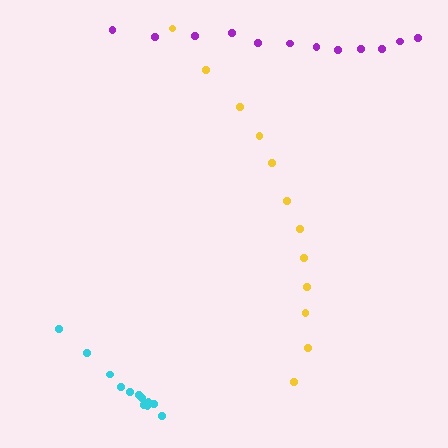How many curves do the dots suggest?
There are 3 distinct paths.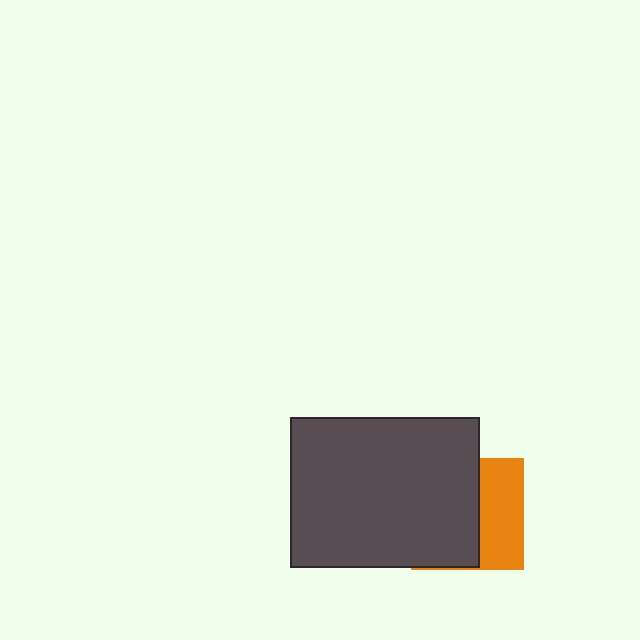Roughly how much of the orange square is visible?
A small part of it is visible (roughly 40%).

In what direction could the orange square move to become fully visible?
The orange square could move right. That would shift it out from behind the dark gray rectangle entirely.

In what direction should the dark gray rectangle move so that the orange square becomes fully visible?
The dark gray rectangle should move left. That is the shortest direction to clear the overlap and leave the orange square fully visible.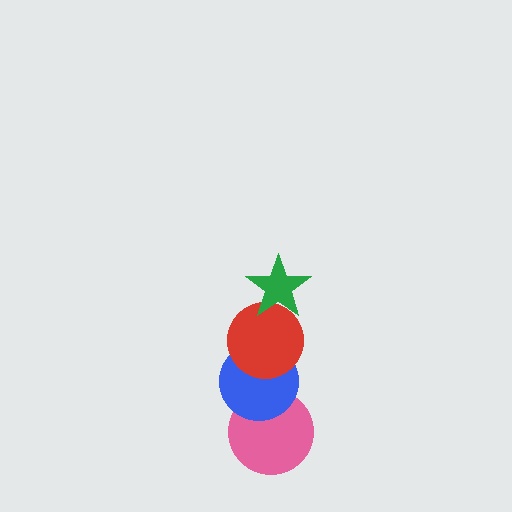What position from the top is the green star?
The green star is 1st from the top.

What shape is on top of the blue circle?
The red circle is on top of the blue circle.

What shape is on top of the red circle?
The green star is on top of the red circle.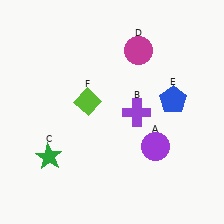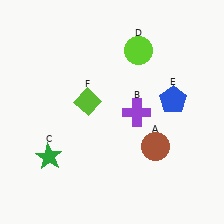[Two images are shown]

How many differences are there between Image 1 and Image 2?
There are 2 differences between the two images.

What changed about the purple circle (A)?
In Image 1, A is purple. In Image 2, it changed to brown.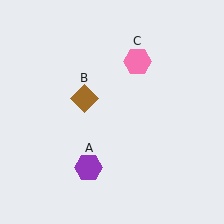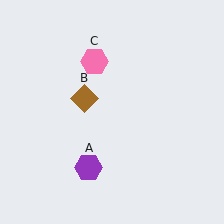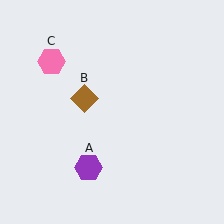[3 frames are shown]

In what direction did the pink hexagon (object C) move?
The pink hexagon (object C) moved left.